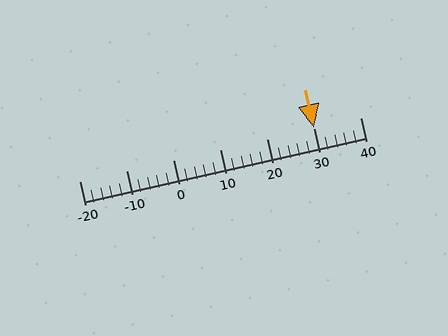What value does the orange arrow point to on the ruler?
The orange arrow points to approximately 30.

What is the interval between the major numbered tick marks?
The major tick marks are spaced 10 units apart.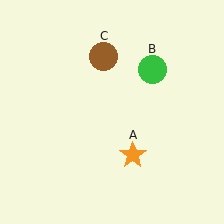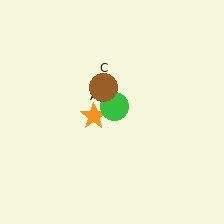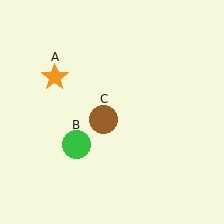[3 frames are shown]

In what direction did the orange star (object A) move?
The orange star (object A) moved up and to the left.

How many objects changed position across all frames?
3 objects changed position: orange star (object A), green circle (object B), brown circle (object C).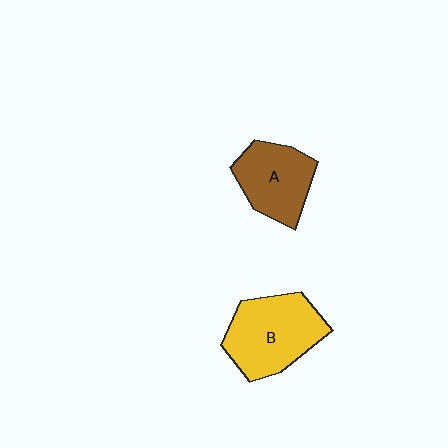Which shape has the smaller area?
Shape A (brown).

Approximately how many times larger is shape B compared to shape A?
Approximately 1.3 times.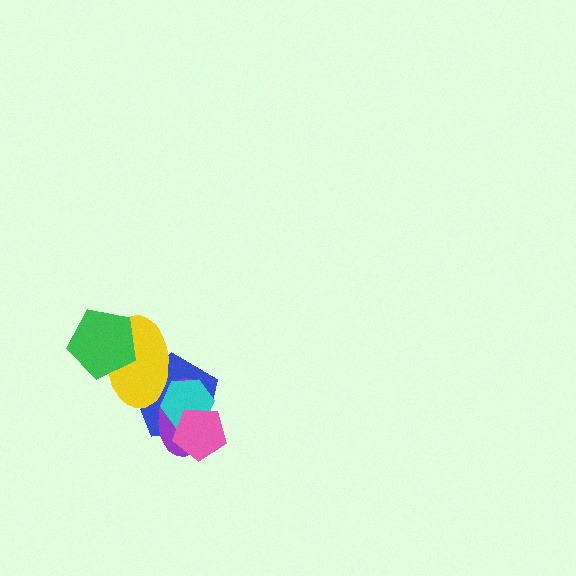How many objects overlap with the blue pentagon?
4 objects overlap with the blue pentagon.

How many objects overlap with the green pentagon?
1 object overlaps with the green pentagon.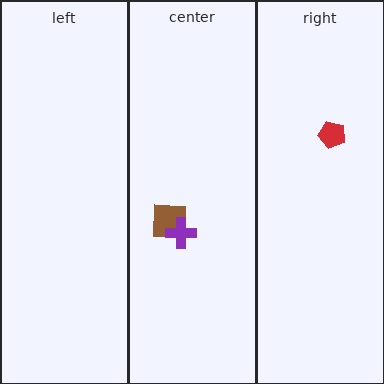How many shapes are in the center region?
2.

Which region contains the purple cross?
The center region.